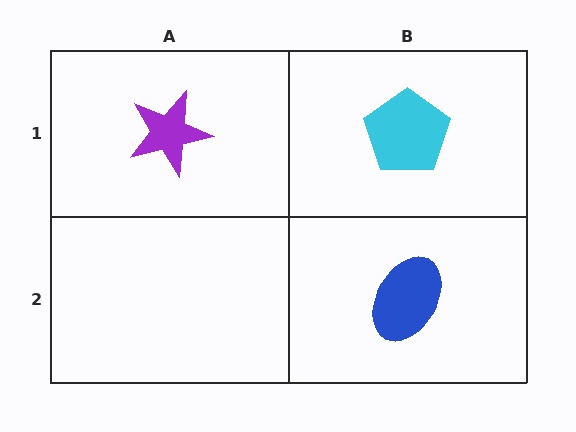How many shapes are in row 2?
1 shape.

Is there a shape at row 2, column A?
No, that cell is empty.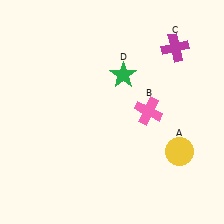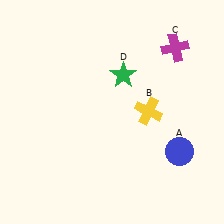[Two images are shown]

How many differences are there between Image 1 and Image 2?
There are 2 differences between the two images.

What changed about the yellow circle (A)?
In Image 1, A is yellow. In Image 2, it changed to blue.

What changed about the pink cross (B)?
In Image 1, B is pink. In Image 2, it changed to yellow.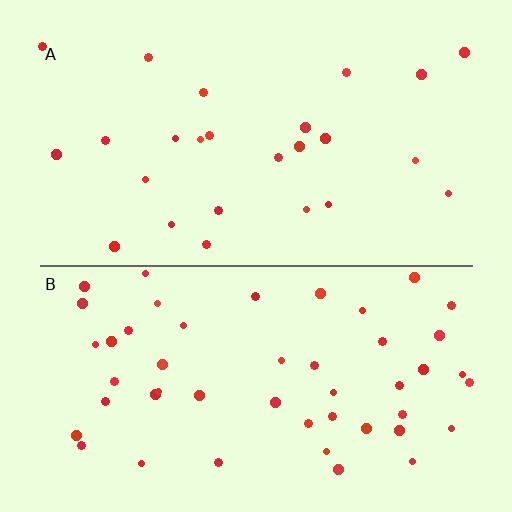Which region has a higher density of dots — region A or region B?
B (the bottom).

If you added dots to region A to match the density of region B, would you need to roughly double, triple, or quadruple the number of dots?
Approximately double.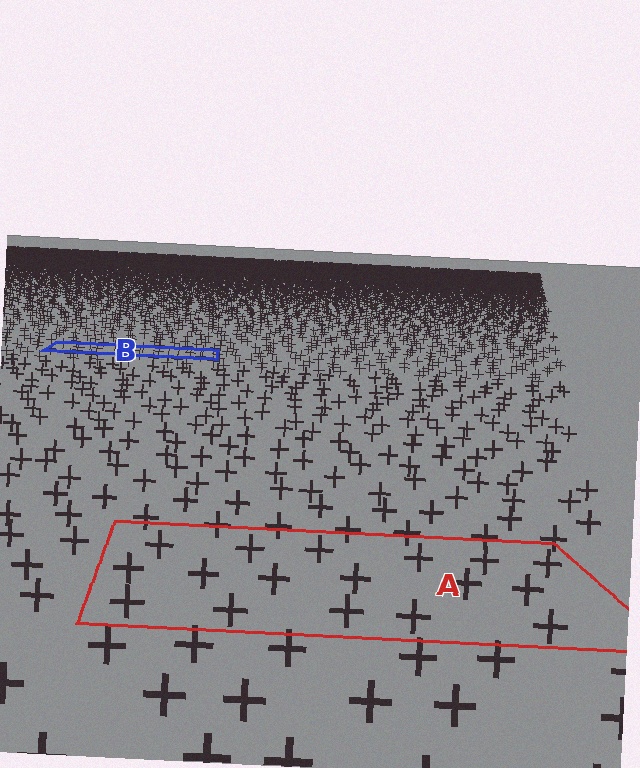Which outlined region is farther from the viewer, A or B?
Region B is farther from the viewer — the texture elements inside it appear smaller and more densely packed.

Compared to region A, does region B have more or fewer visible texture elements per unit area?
Region B has more texture elements per unit area — they are packed more densely because it is farther away.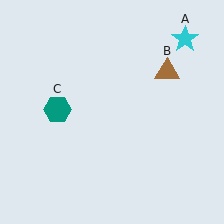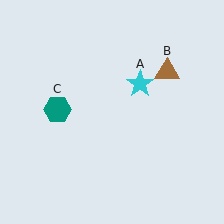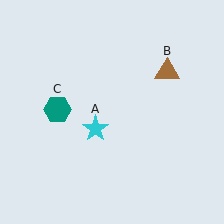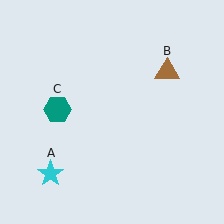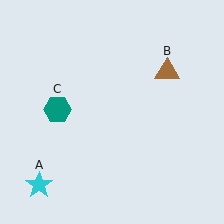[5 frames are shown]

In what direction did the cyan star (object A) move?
The cyan star (object A) moved down and to the left.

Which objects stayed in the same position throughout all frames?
Brown triangle (object B) and teal hexagon (object C) remained stationary.